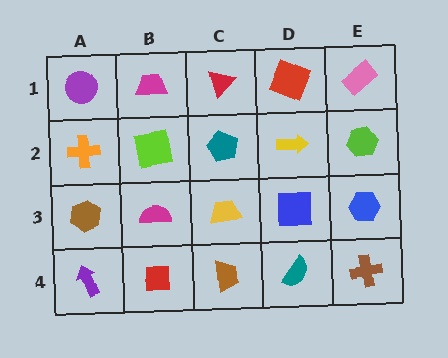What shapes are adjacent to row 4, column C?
A yellow trapezoid (row 3, column C), a red square (row 4, column B), a teal semicircle (row 4, column D).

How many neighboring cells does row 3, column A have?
3.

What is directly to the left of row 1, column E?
A red square.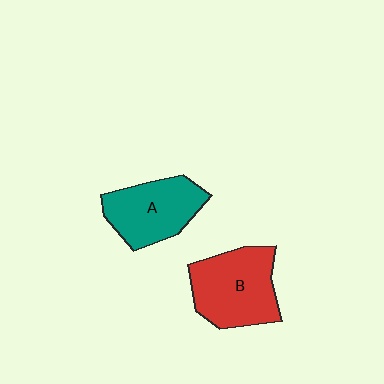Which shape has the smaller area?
Shape A (teal).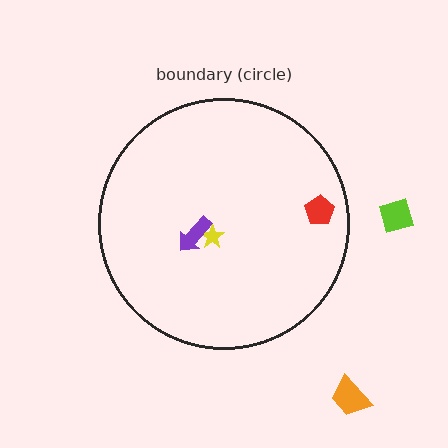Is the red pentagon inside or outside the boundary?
Inside.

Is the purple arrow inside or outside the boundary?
Inside.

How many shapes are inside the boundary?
3 inside, 2 outside.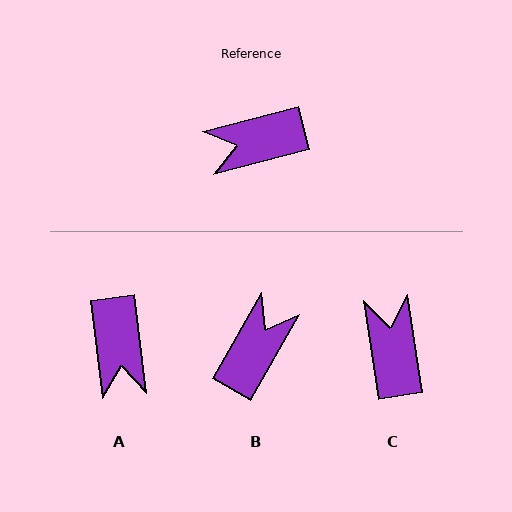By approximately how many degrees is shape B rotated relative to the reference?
Approximately 134 degrees clockwise.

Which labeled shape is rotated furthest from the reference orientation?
B, about 134 degrees away.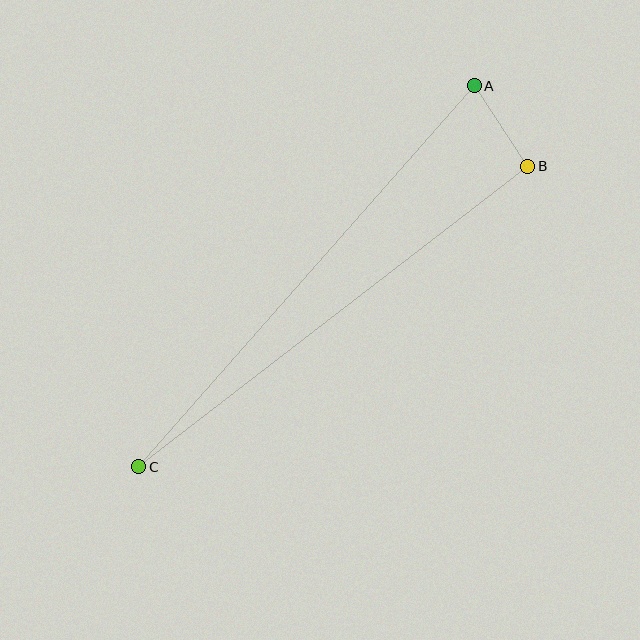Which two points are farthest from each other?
Points A and C are farthest from each other.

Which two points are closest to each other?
Points A and B are closest to each other.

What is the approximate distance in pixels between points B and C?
The distance between B and C is approximately 492 pixels.